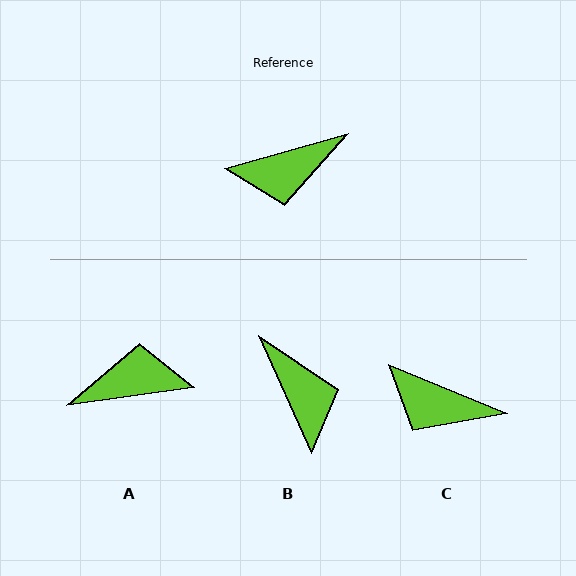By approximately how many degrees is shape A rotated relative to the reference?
Approximately 172 degrees counter-clockwise.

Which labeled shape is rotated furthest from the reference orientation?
A, about 172 degrees away.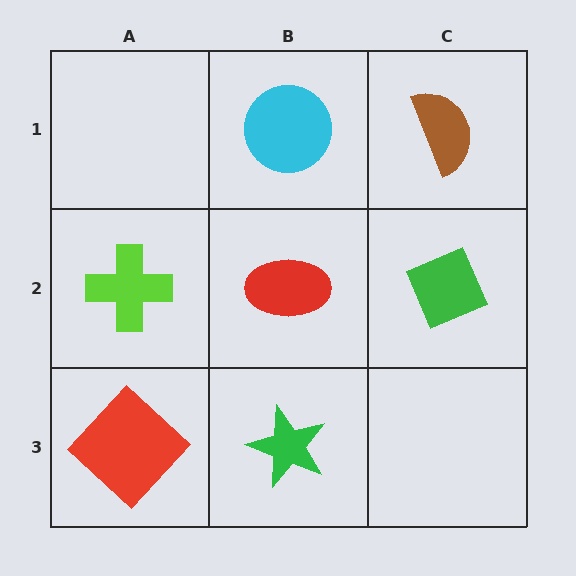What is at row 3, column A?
A red diamond.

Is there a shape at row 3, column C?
No, that cell is empty.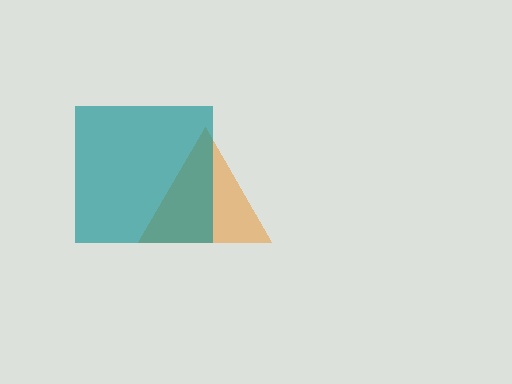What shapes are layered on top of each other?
The layered shapes are: an orange triangle, a teal square.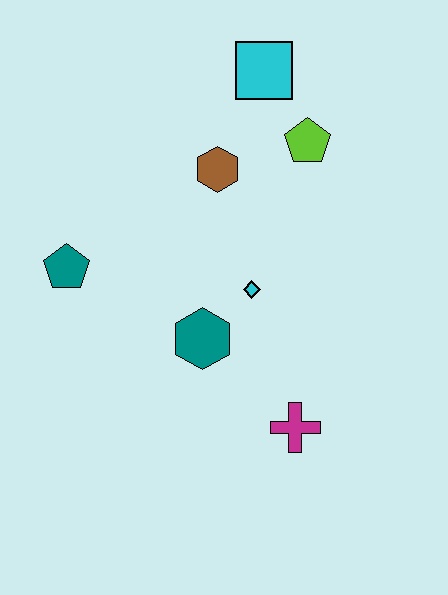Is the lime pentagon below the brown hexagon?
No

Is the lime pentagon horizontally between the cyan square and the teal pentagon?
No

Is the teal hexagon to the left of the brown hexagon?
Yes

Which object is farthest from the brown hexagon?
The magenta cross is farthest from the brown hexagon.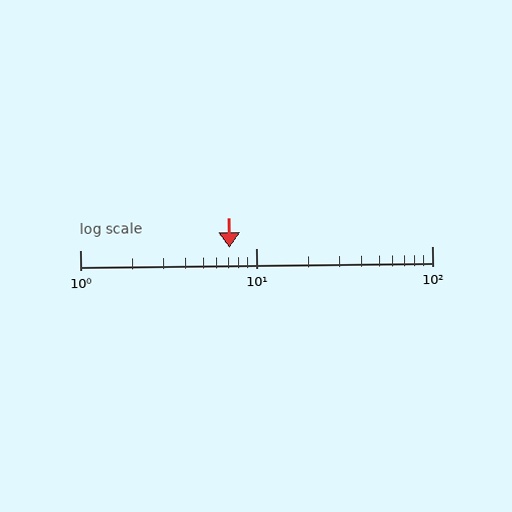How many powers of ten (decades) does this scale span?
The scale spans 2 decades, from 1 to 100.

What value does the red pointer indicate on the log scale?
The pointer indicates approximately 7.1.